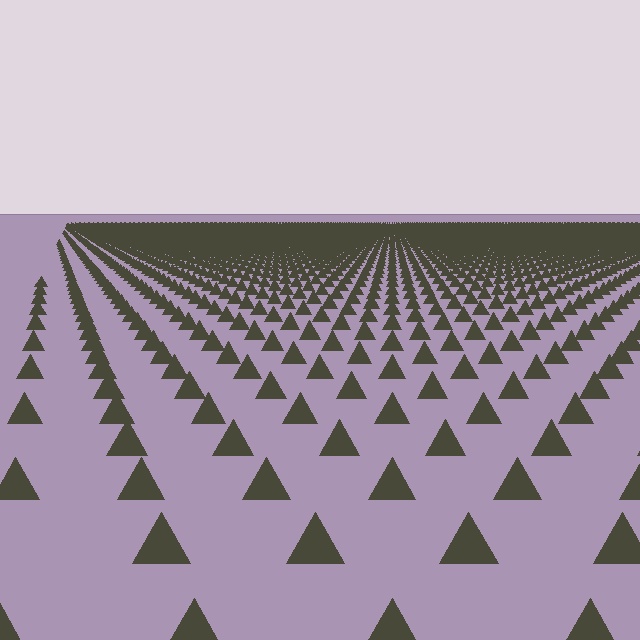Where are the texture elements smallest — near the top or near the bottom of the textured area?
Near the top.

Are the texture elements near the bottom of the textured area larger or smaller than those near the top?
Larger. Near the bottom, elements are closer to the viewer and appear at a bigger on-screen size.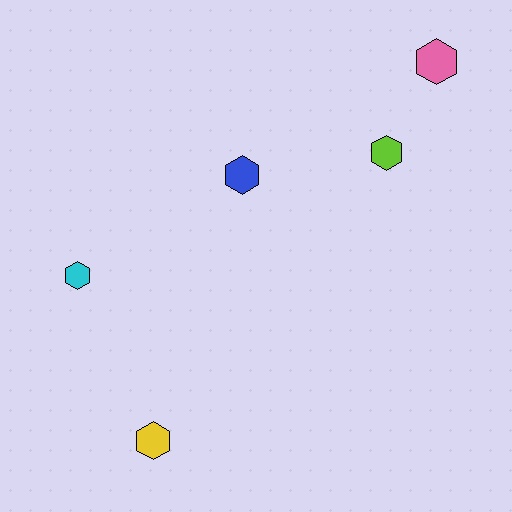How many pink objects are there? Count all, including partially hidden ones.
There is 1 pink object.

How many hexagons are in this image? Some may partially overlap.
There are 5 hexagons.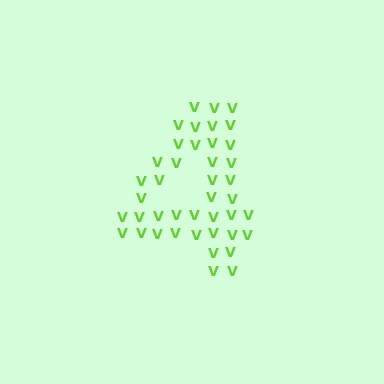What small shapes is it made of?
It is made of small letter V's.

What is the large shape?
The large shape is the digit 4.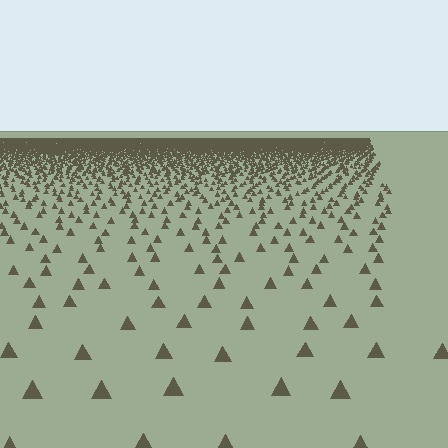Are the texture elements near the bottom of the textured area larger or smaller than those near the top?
Larger. Near the bottom, elements are closer to the viewer and appear at a bigger on-screen size.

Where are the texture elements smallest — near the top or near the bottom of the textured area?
Near the top.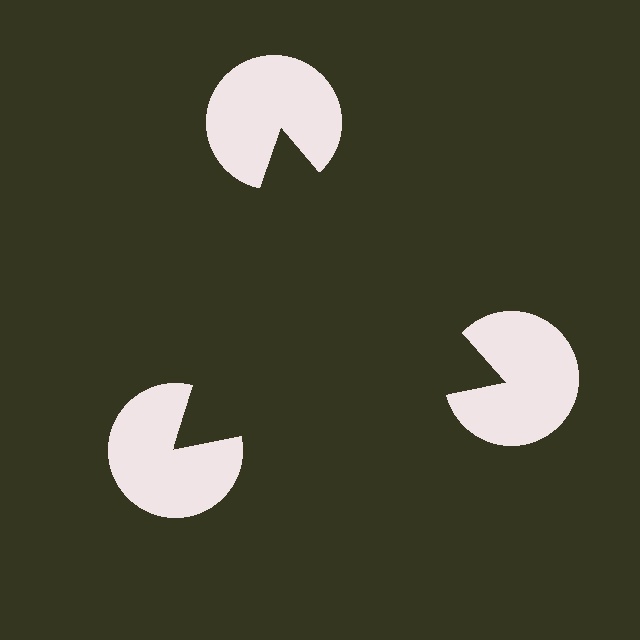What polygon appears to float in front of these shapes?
An illusory triangle — its edges are inferred from the aligned wedge cuts in the pac-man discs, not physically drawn.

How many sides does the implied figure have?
3 sides.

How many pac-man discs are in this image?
There are 3 — one at each vertex of the illusory triangle.